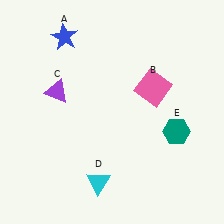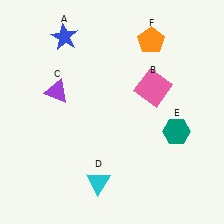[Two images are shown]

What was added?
An orange pentagon (F) was added in Image 2.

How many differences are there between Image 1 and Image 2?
There is 1 difference between the two images.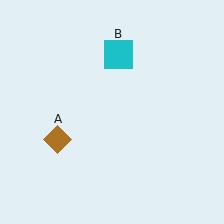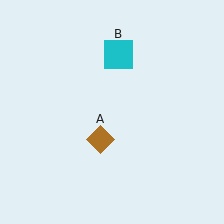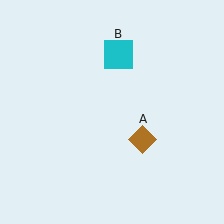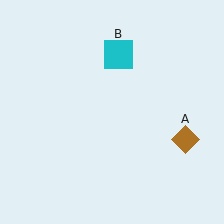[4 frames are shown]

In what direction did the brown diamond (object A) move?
The brown diamond (object A) moved right.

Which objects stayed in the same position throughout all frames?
Cyan square (object B) remained stationary.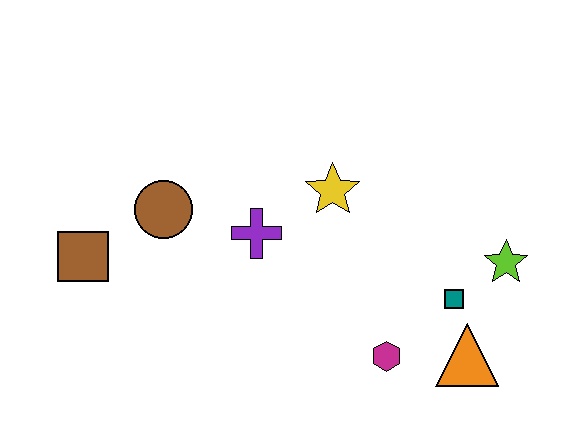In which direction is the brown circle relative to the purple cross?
The brown circle is to the left of the purple cross.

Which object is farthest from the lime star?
The brown square is farthest from the lime star.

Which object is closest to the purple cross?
The yellow star is closest to the purple cross.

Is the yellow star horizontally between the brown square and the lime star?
Yes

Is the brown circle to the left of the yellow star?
Yes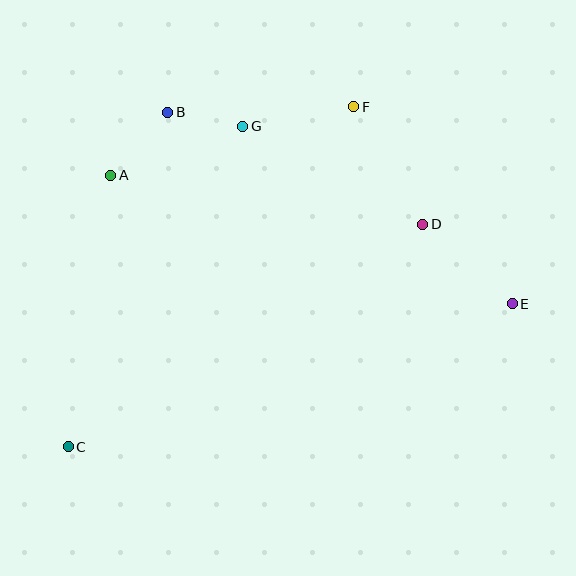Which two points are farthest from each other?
Points C and E are farthest from each other.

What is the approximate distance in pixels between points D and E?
The distance between D and E is approximately 119 pixels.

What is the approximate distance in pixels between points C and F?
The distance between C and F is approximately 444 pixels.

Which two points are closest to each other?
Points B and G are closest to each other.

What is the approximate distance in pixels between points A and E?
The distance between A and E is approximately 422 pixels.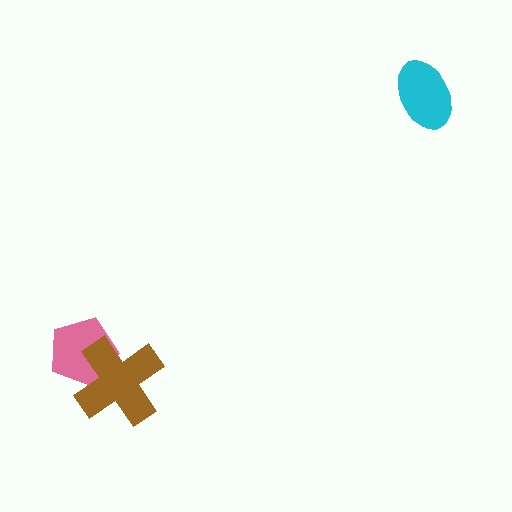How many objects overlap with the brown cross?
1 object overlaps with the brown cross.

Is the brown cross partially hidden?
No, no other shape covers it.